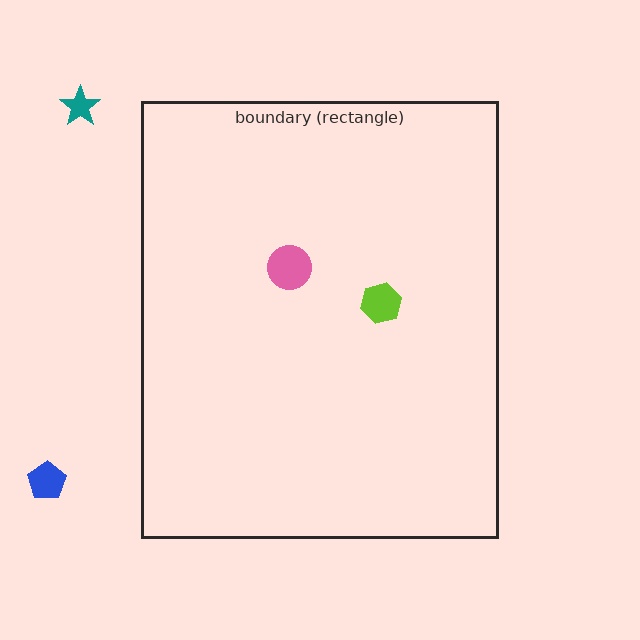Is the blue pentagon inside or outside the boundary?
Outside.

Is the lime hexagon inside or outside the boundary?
Inside.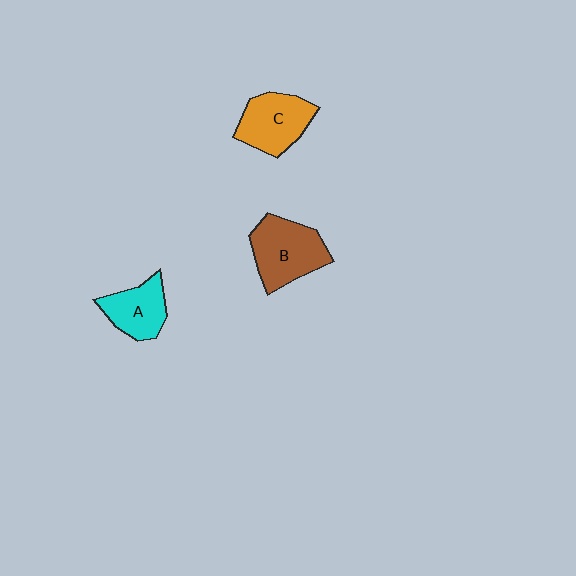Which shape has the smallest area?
Shape A (cyan).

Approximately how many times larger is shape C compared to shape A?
Approximately 1.2 times.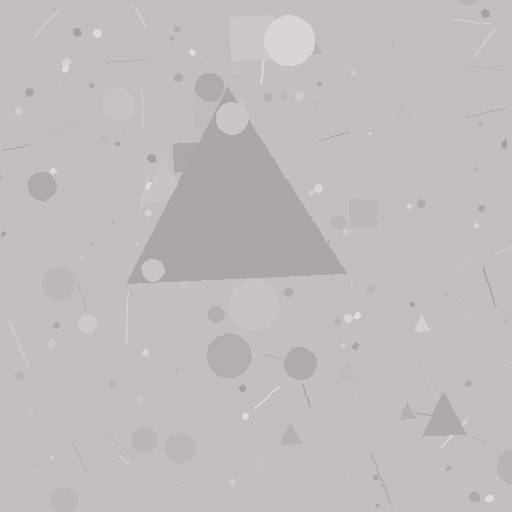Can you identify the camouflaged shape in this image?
The camouflaged shape is a triangle.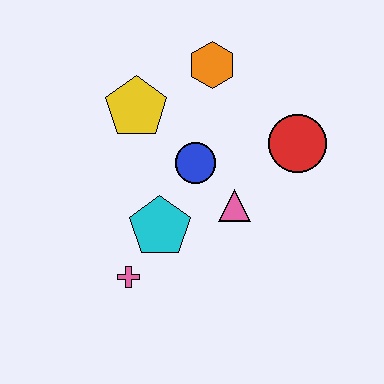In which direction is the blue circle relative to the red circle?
The blue circle is to the left of the red circle.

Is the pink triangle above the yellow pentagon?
No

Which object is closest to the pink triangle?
The blue circle is closest to the pink triangle.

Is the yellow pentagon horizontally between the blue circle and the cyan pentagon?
No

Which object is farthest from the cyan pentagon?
The orange hexagon is farthest from the cyan pentagon.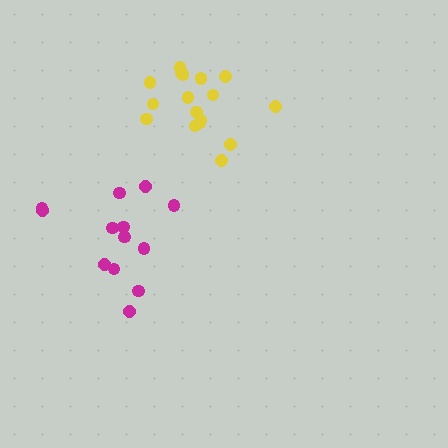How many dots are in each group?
Group 1: 13 dots, Group 2: 17 dots (30 total).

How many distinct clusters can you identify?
There are 2 distinct clusters.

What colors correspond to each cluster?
The clusters are colored: magenta, yellow.